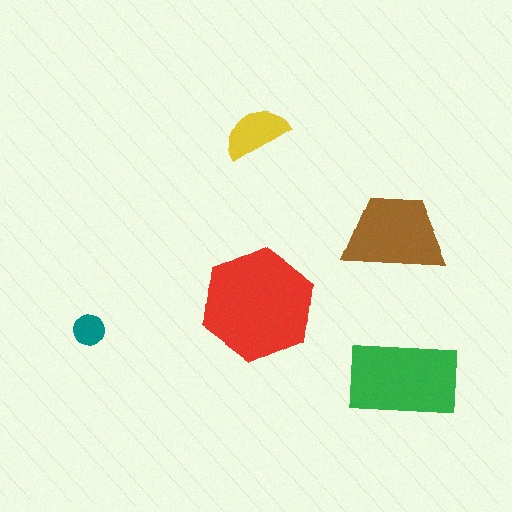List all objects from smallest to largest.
The teal circle, the yellow semicircle, the brown trapezoid, the green rectangle, the red hexagon.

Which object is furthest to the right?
The green rectangle is rightmost.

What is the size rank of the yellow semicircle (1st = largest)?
4th.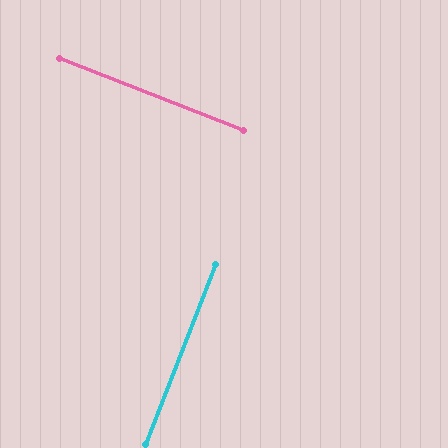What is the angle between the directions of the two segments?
Approximately 90 degrees.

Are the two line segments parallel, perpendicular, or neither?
Perpendicular — they meet at approximately 90°.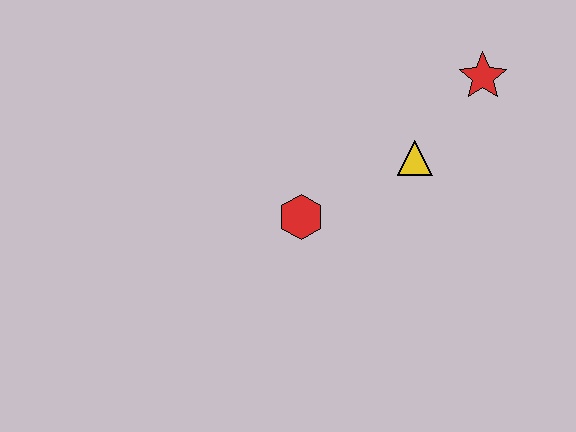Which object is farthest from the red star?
The red hexagon is farthest from the red star.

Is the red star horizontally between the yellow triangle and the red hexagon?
No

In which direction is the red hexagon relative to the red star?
The red hexagon is to the left of the red star.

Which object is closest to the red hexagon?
The yellow triangle is closest to the red hexagon.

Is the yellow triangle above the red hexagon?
Yes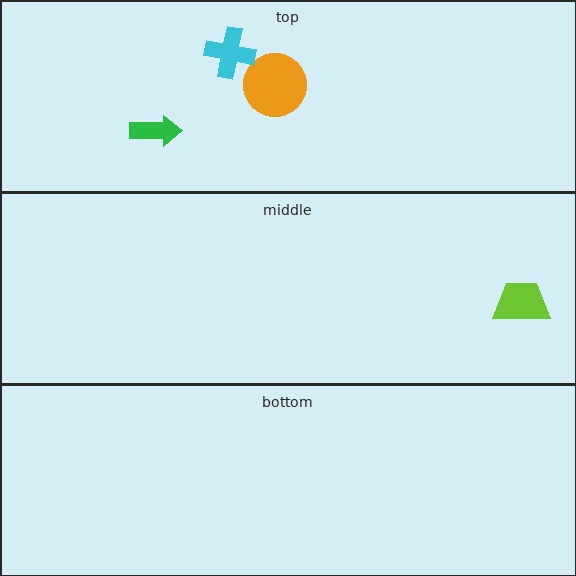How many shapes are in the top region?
3.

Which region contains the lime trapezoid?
The middle region.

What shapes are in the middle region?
The lime trapezoid.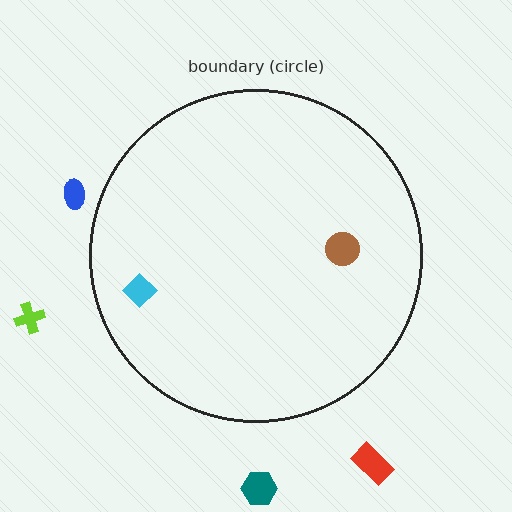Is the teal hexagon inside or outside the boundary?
Outside.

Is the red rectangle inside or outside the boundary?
Outside.